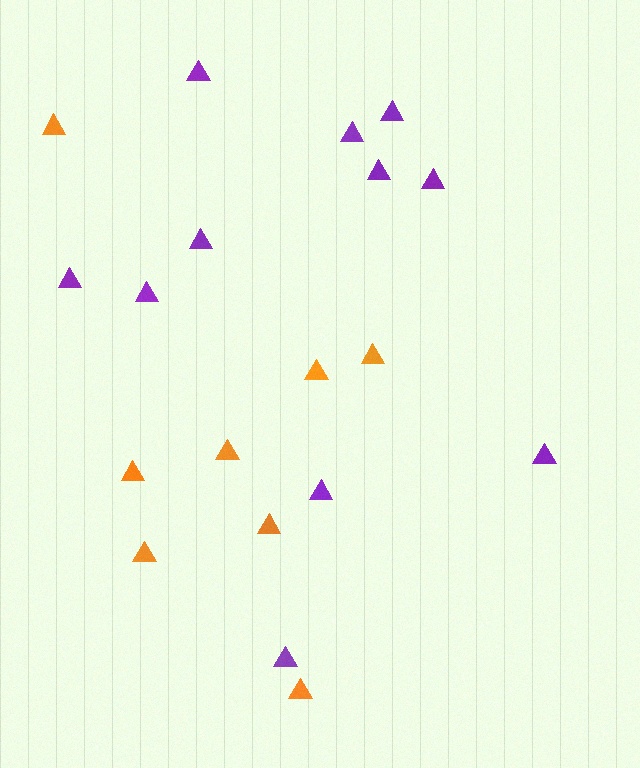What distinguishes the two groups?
There are 2 groups: one group of orange triangles (8) and one group of purple triangles (11).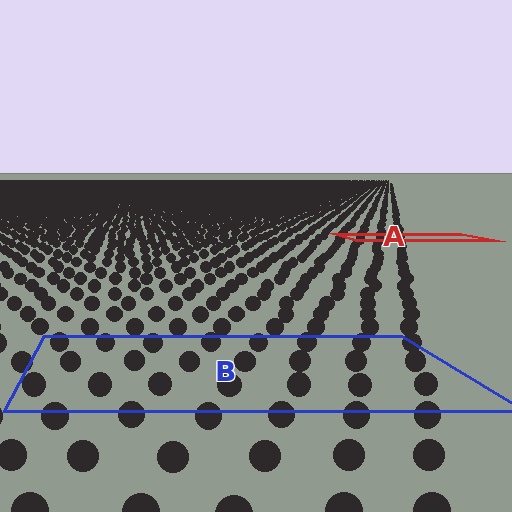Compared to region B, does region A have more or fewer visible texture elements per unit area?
Region A has more texture elements per unit area — they are packed more densely because it is farther away.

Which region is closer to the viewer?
Region B is closer. The texture elements there are larger and more spread out.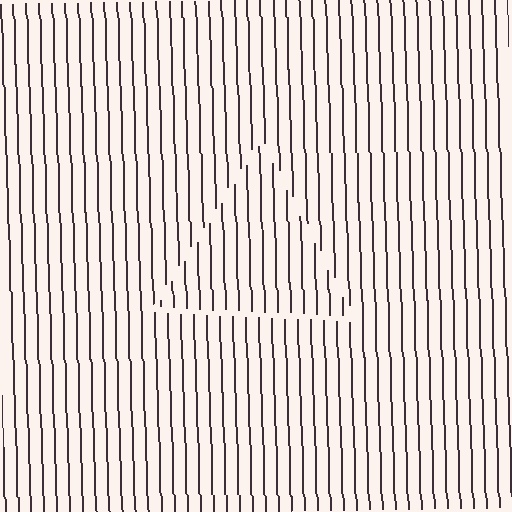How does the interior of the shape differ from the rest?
The interior of the shape contains the same grating, shifted by half a period — the contour is defined by the phase discontinuity where line-ends from the inner and outer gratings abut.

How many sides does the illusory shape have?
3 sides — the line-ends trace a triangle.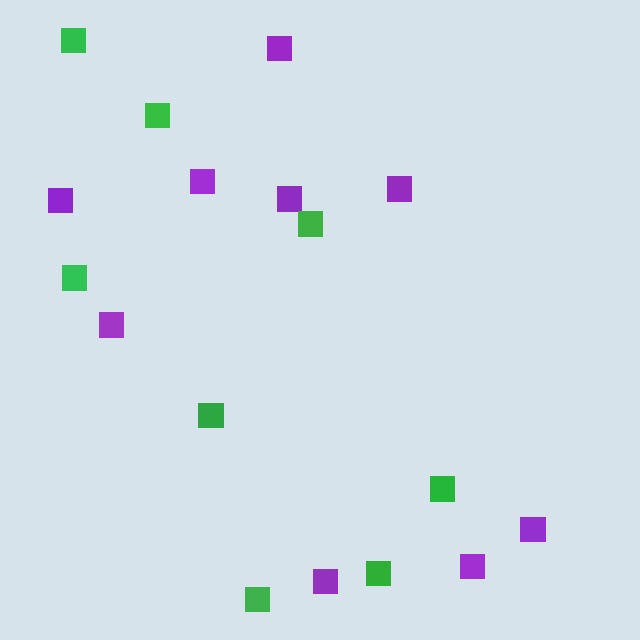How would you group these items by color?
There are 2 groups: one group of purple squares (9) and one group of green squares (8).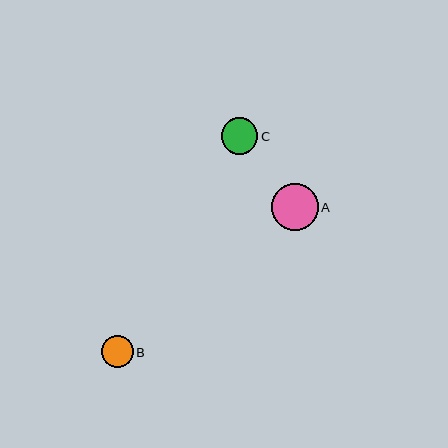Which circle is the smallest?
Circle B is the smallest with a size of approximately 32 pixels.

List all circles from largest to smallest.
From largest to smallest: A, C, B.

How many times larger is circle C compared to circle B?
Circle C is approximately 1.1 times the size of circle B.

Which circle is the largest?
Circle A is the largest with a size of approximately 47 pixels.